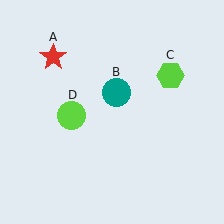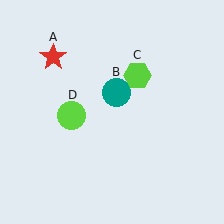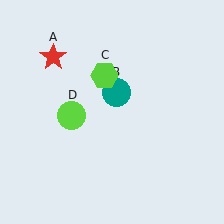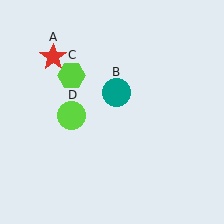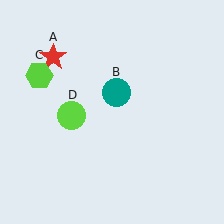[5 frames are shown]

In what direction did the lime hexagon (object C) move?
The lime hexagon (object C) moved left.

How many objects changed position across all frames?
1 object changed position: lime hexagon (object C).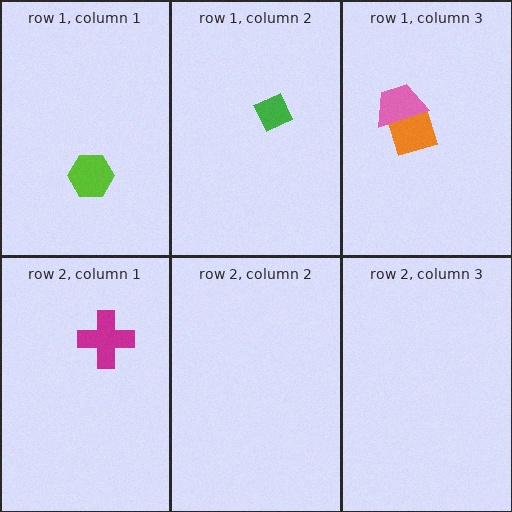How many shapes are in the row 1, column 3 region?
2.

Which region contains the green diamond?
The row 1, column 2 region.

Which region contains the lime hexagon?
The row 1, column 1 region.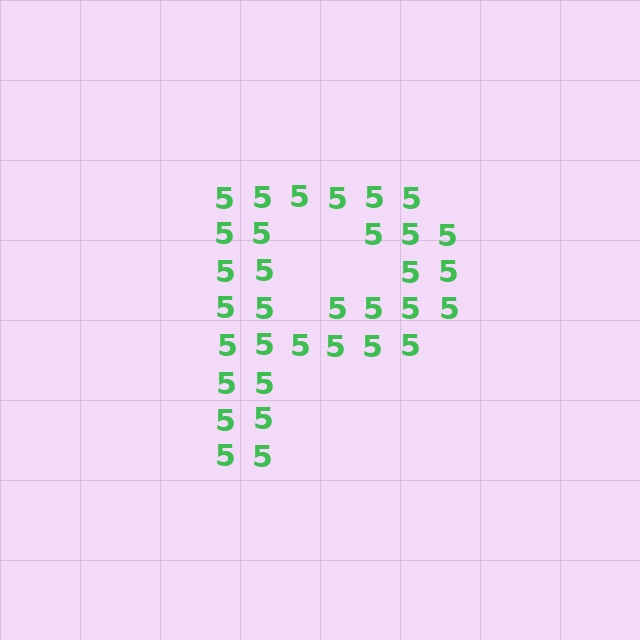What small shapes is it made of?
It is made of small digit 5's.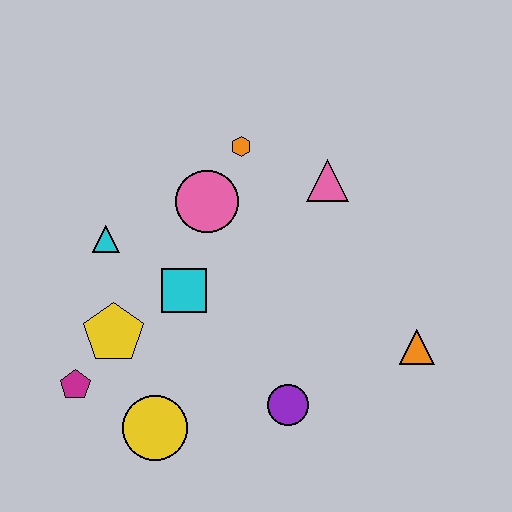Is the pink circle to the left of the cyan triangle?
No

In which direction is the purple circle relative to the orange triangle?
The purple circle is to the left of the orange triangle.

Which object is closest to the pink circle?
The orange hexagon is closest to the pink circle.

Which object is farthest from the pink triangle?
The magenta pentagon is farthest from the pink triangle.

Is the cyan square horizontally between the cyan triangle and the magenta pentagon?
No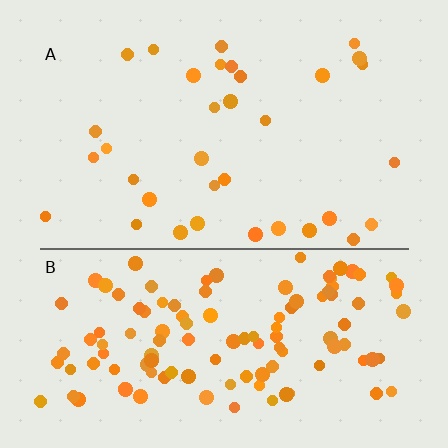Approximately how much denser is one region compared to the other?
Approximately 3.6× — region B over region A.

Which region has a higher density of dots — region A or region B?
B (the bottom).